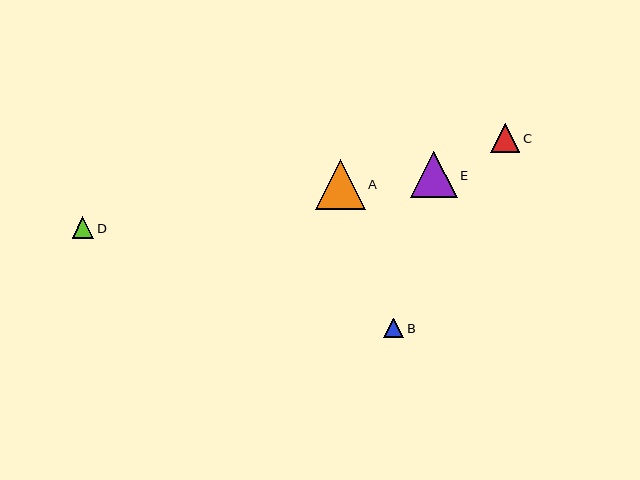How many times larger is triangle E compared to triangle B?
Triangle E is approximately 2.4 times the size of triangle B.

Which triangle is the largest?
Triangle A is the largest with a size of approximately 50 pixels.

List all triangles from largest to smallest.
From largest to smallest: A, E, C, D, B.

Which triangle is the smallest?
Triangle B is the smallest with a size of approximately 20 pixels.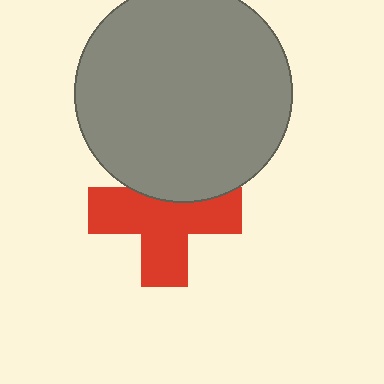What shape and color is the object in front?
The object in front is a gray circle.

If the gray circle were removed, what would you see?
You would see the complete red cross.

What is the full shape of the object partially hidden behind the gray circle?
The partially hidden object is a red cross.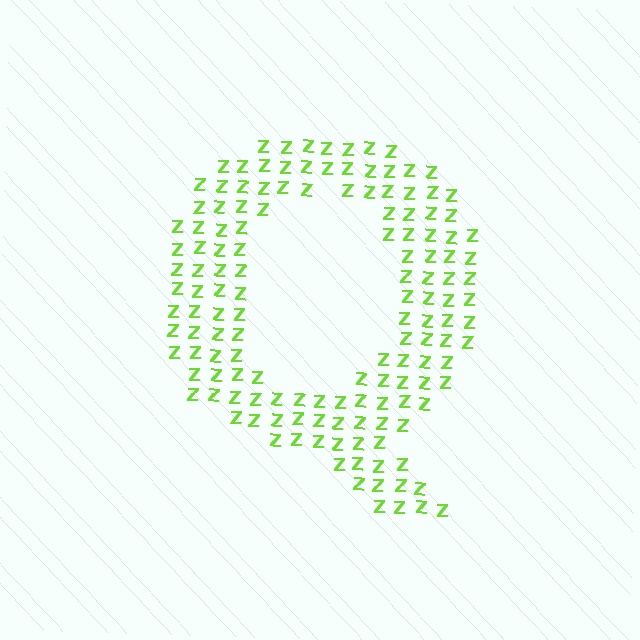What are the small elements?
The small elements are letter Z's.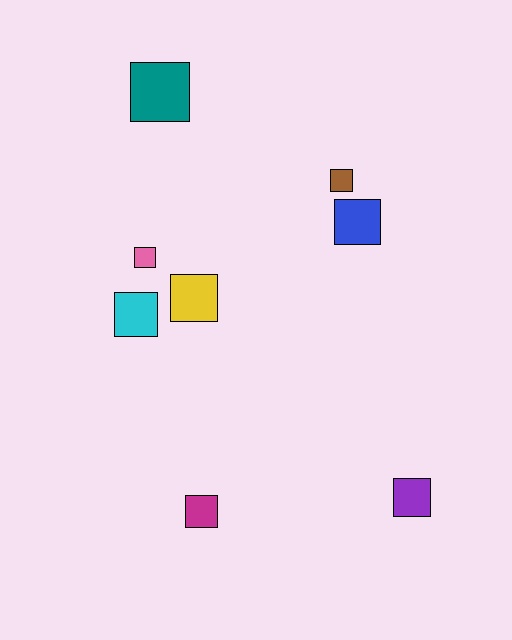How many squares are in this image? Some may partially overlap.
There are 8 squares.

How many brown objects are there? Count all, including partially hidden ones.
There is 1 brown object.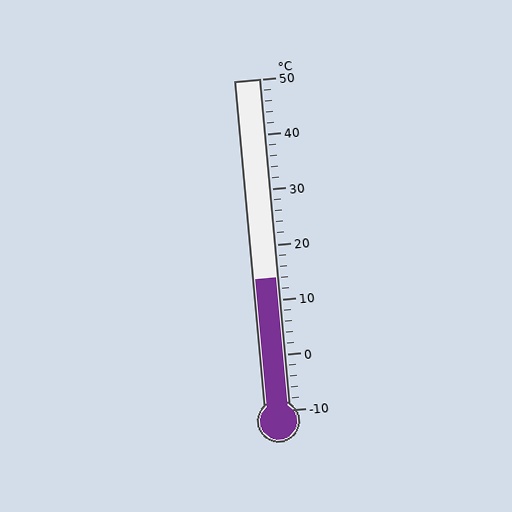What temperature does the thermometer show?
The thermometer shows approximately 14°C.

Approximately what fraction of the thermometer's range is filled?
The thermometer is filled to approximately 40% of its range.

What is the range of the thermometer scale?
The thermometer scale ranges from -10°C to 50°C.